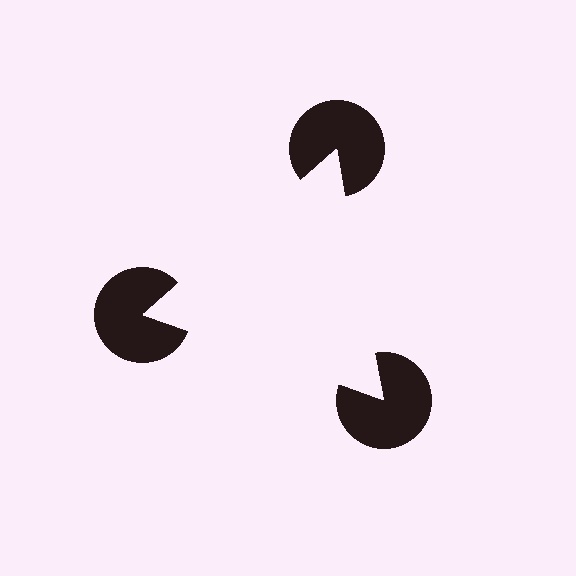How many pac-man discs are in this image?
There are 3 — one at each vertex of the illusory triangle.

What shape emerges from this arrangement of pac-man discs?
An illusory triangle — its edges are inferred from the aligned wedge cuts in the pac-man discs, not physically drawn.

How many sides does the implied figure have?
3 sides.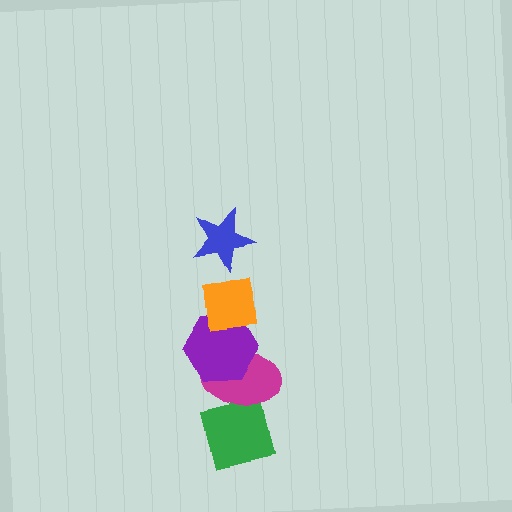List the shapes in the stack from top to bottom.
From top to bottom: the blue star, the orange square, the purple hexagon, the magenta ellipse, the green square.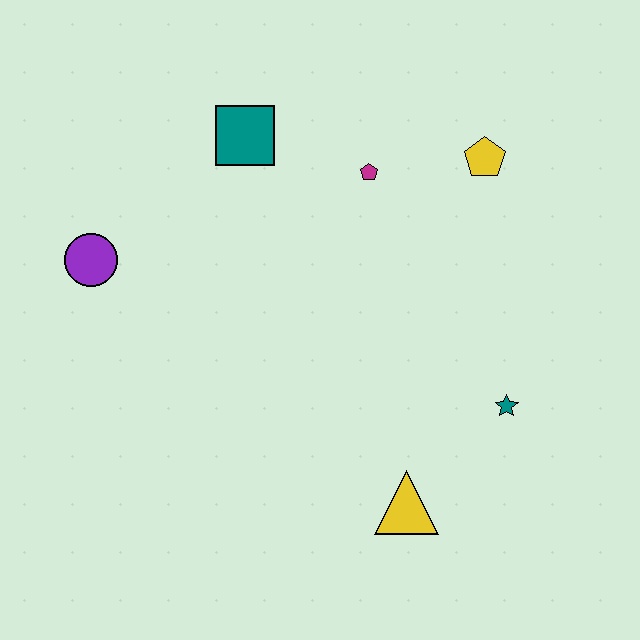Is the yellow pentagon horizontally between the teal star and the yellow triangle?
Yes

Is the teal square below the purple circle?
No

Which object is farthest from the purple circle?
The teal star is farthest from the purple circle.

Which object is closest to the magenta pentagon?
The yellow pentagon is closest to the magenta pentagon.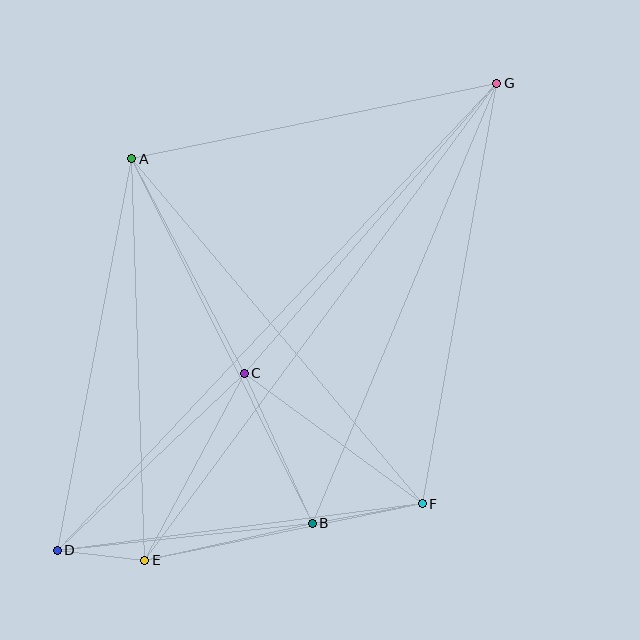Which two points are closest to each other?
Points D and E are closest to each other.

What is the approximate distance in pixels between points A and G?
The distance between A and G is approximately 373 pixels.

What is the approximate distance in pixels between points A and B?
The distance between A and B is approximately 407 pixels.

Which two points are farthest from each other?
Points D and G are farthest from each other.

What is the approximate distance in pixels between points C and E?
The distance between C and E is approximately 212 pixels.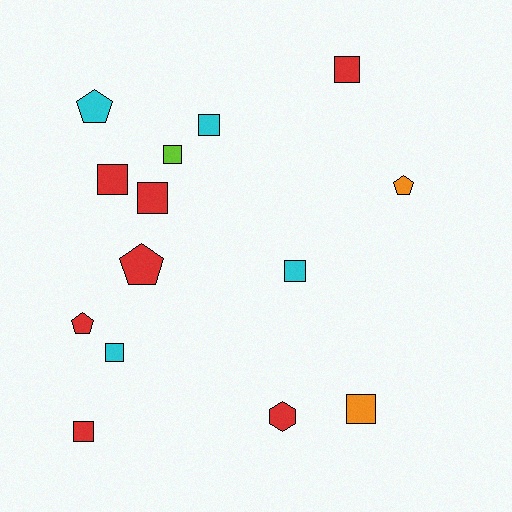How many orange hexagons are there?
There are no orange hexagons.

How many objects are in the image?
There are 14 objects.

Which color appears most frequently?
Red, with 7 objects.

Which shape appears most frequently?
Square, with 9 objects.